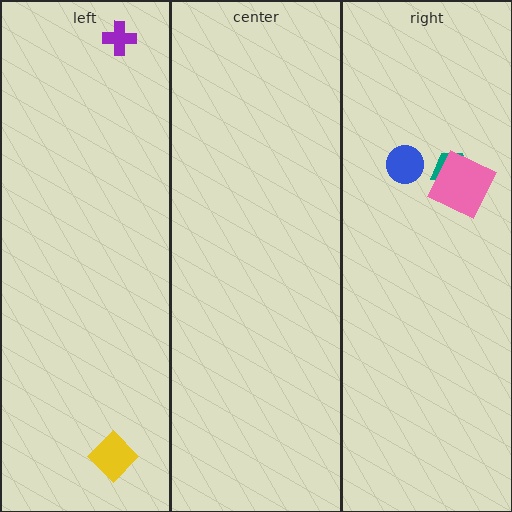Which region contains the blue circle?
The right region.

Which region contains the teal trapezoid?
The right region.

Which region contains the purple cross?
The left region.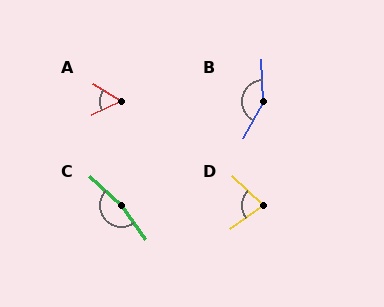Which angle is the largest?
C, at approximately 168 degrees.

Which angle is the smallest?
A, at approximately 58 degrees.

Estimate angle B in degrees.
Approximately 149 degrees.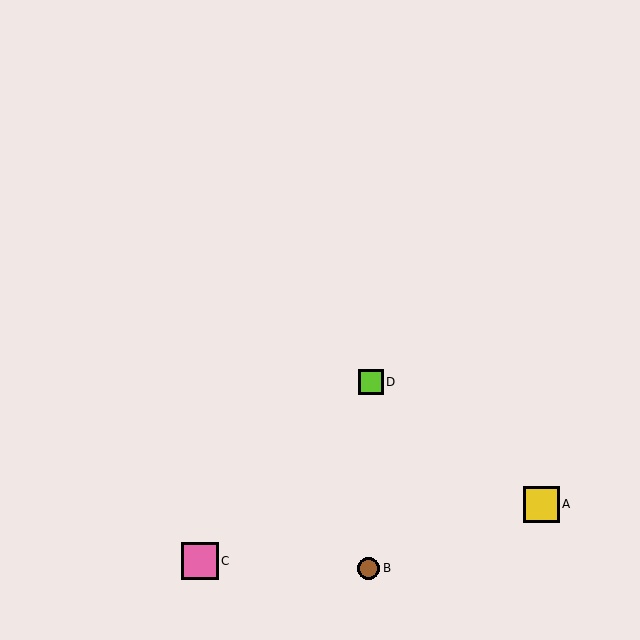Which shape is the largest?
The pink square (labeled C) is the largest.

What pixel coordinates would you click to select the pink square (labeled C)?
Click at (200, 561) to select the pink square C.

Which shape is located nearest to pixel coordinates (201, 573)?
The pink square (labeled C) at (200, 561) is nearest to that location.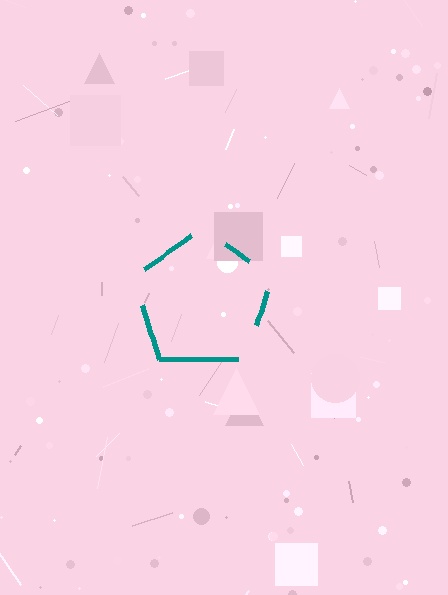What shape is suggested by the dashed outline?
The dashed outline suggests a pentagon.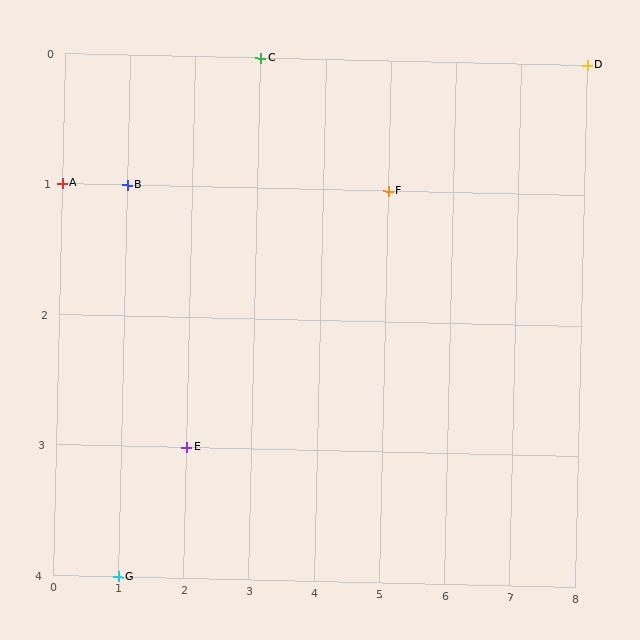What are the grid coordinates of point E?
Point E is at grid coordinates (2, 3).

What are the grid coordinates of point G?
Point G is at grid coordinates (1, 4).